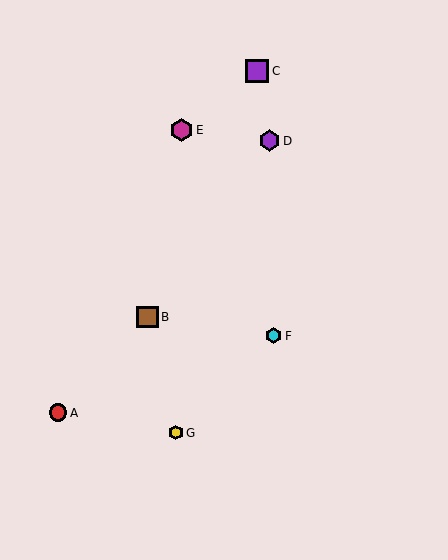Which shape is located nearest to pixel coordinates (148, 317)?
The brown square (labeled B) at (147, 317) is nearest to that location.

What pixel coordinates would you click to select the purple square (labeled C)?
Click at (257, 71) to select the purple square C.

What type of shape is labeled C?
Shape C is a purple square.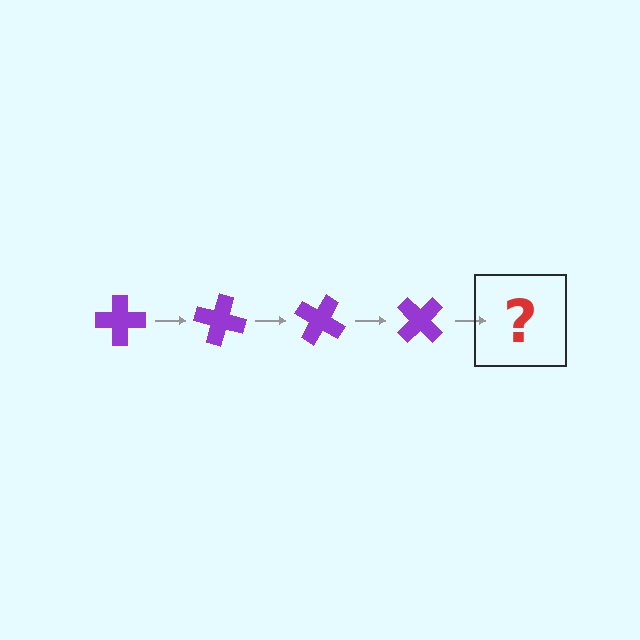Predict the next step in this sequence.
The next step is a purple cross rotated 60 degrees.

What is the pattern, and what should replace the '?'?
The pattern is that the cross rotates 15 degrees each step. The '?' should be a purple cross rotated 60 degrees.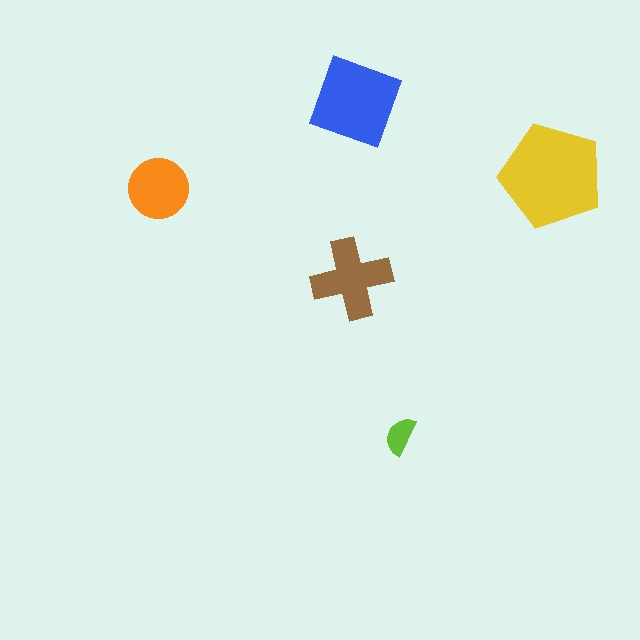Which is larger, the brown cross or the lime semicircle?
The brown cross.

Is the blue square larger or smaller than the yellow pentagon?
Smaller.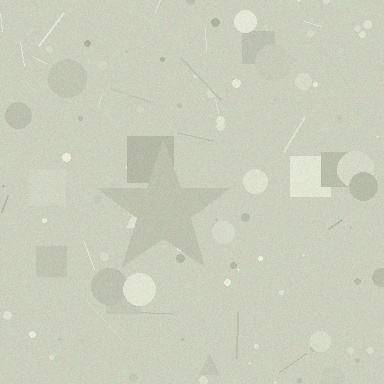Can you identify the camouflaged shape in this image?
The camouflaged shape is a star.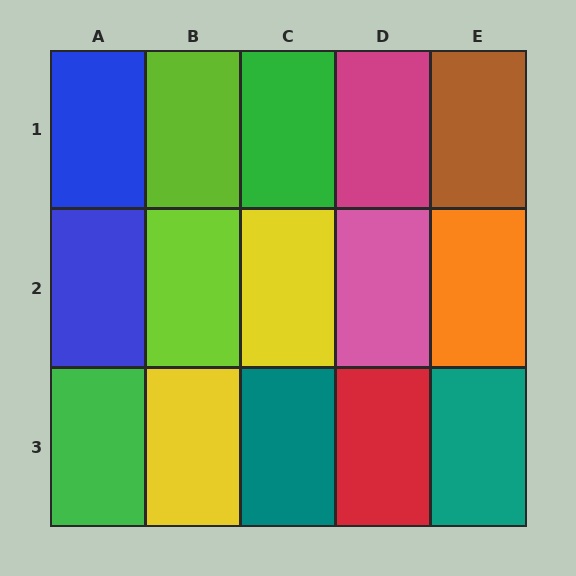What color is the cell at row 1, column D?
Magenta.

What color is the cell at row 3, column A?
Green.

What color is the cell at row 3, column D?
Red.